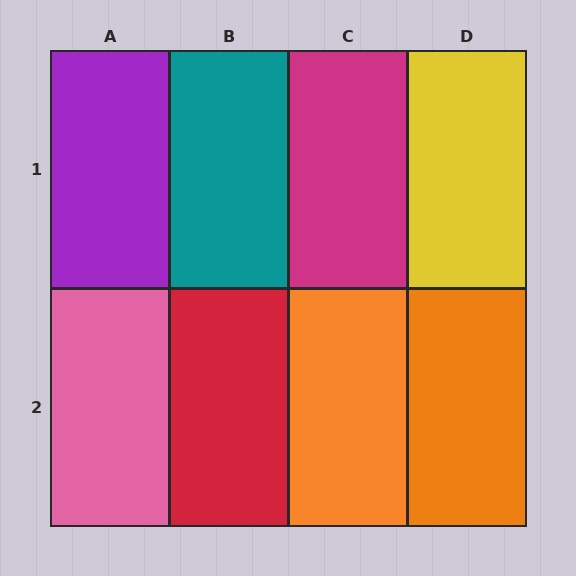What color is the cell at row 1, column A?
Purple.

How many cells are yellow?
1 cell is yellow.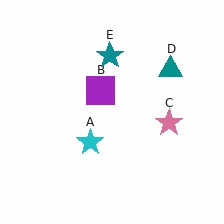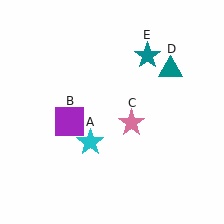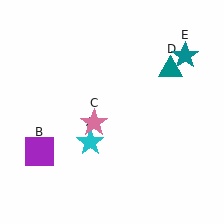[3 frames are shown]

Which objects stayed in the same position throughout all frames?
Cyan star (object A) and teal triangle (object D) remained stationary.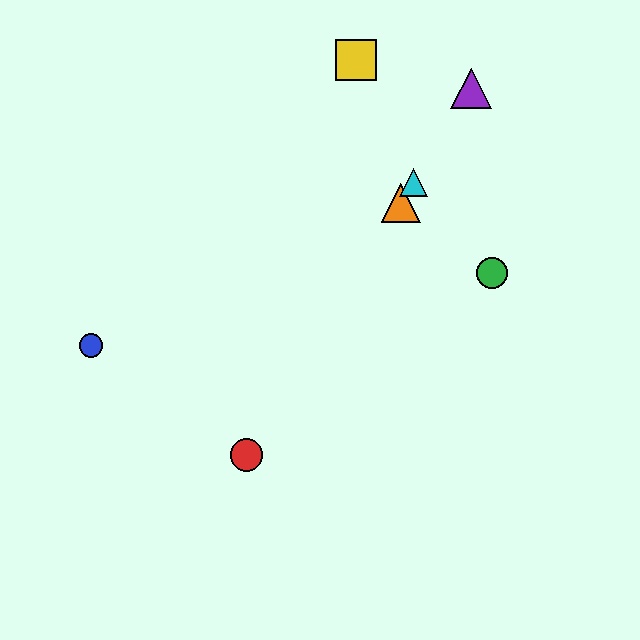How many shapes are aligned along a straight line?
4 shapes (the red circle, the purple triangle, the orange triangle, the cyan triangle) are aligned along a straight line.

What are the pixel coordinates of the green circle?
The green circle is at (492, 273).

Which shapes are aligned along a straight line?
The red circle, the purple triangle, the orange triangle, the cyan triangle are aligned along a straight line.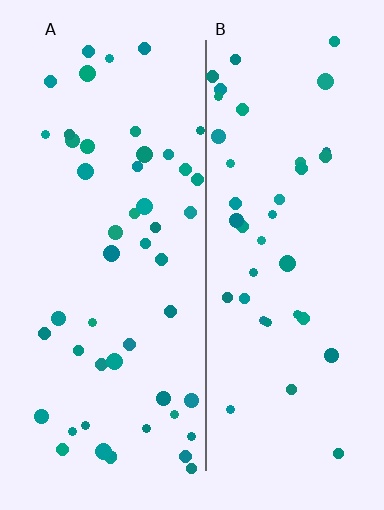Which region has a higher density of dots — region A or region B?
A (the left).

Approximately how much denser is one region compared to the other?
Approximately 1.3× — region A over region B.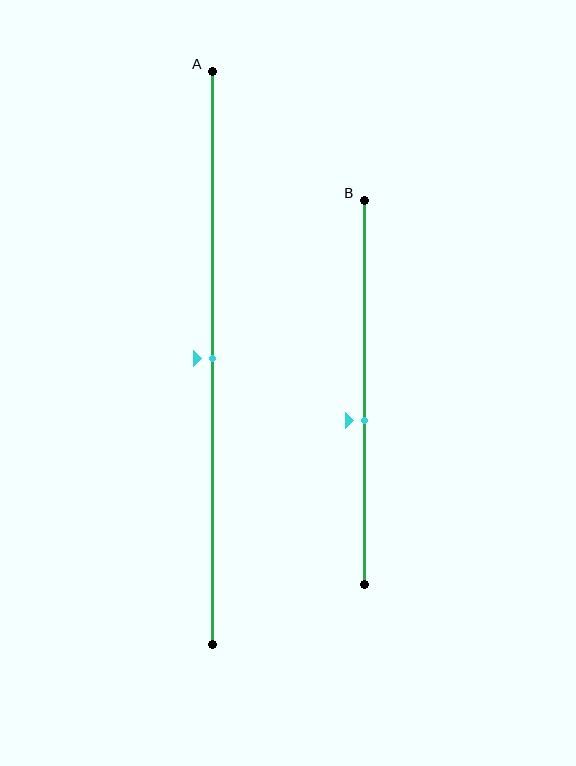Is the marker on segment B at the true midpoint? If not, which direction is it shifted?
No, the marker on segment B is shifted downward by about 7% of the segment length.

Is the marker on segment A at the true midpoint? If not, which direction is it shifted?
Yes, the marker on segment A is at the true midpoint.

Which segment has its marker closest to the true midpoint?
Segment A has its marker closest to the true midpoint.